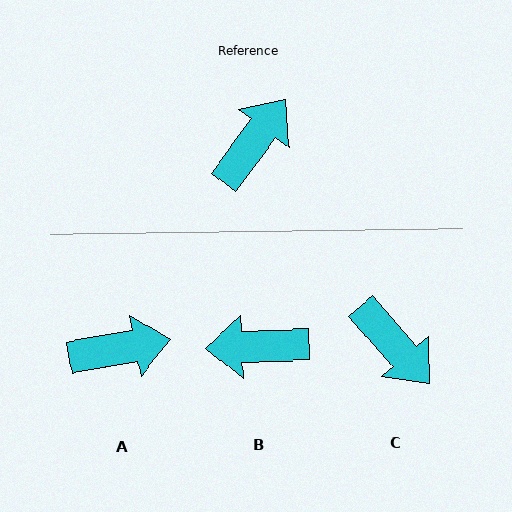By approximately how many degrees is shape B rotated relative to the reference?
Approximately 129 degrees counter-clockwise.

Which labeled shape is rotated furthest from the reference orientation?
B, about 129 degrees away.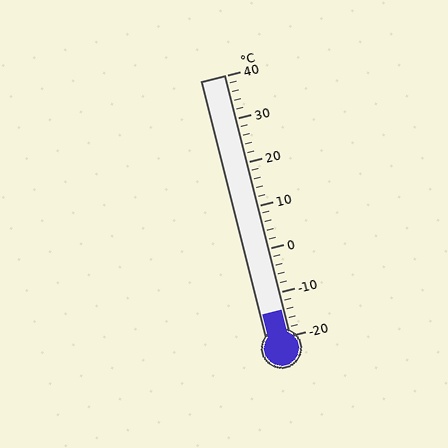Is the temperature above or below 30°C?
The temperature is below 30°C.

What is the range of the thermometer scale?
The thermometer scale ranges from -20°C to 40°C.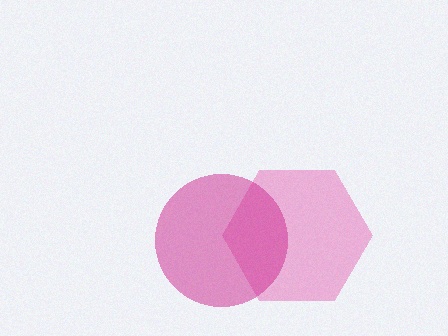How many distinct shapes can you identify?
There are 2 distinct shapes: a pink hexagon, a magenta circle.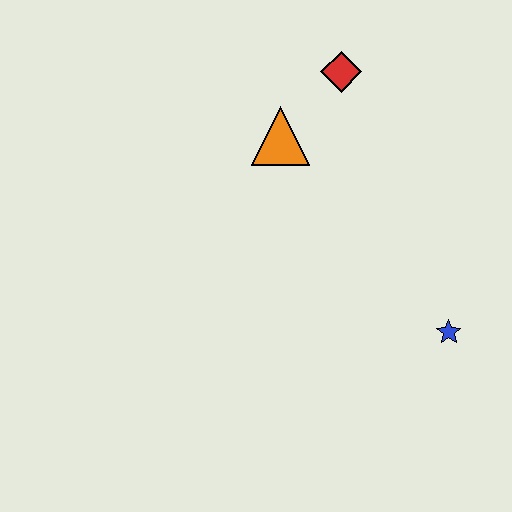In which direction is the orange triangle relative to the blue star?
The orange triangle is above the blue star.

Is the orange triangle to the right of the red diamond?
No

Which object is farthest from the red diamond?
The blue star is farthest from the red diamond.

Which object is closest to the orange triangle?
The red diamond is closest to the orange triangle.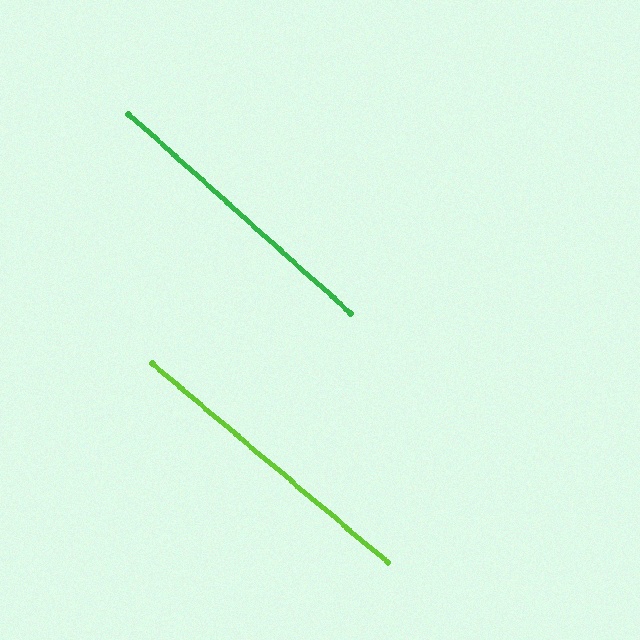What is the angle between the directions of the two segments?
Approximately 2 degrees.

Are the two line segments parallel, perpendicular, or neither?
Parallel — their directions differ by only 1.6°.